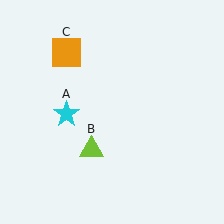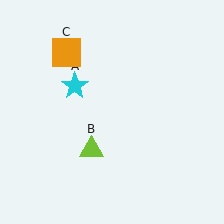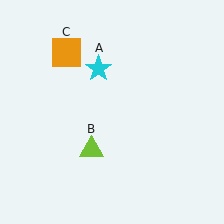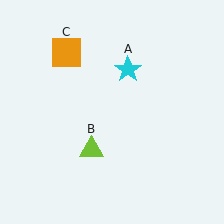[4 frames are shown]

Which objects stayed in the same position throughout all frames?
Lime triangle (object B) and orange square (object C) remained stationary.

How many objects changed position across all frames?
1 object changed position: cyan star (object A).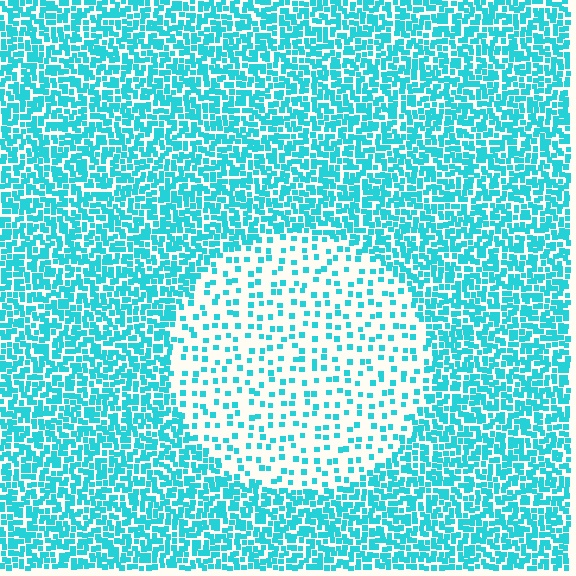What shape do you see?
I see a circle.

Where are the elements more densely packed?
The elements are more densely packed outside the circle boundary.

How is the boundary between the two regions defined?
The boundary is defined by a change in element density (approximately 3.1x ratio). All elements are the same color, size, and shape.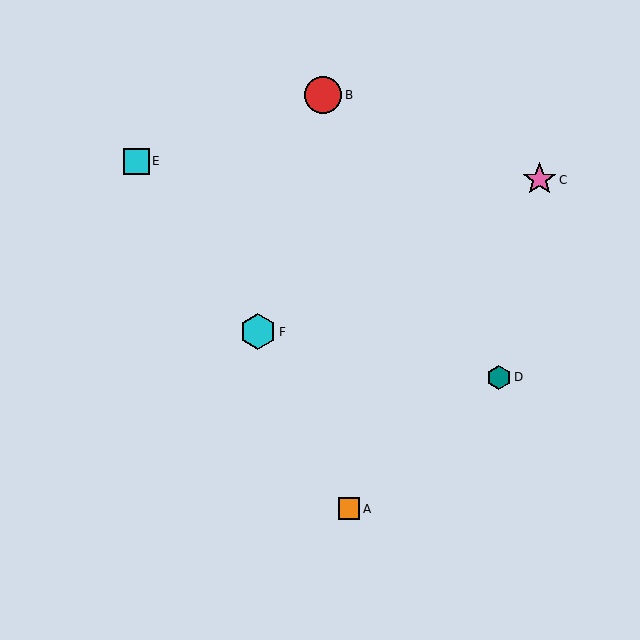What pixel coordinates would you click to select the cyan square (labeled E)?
Click at (136, 161) to select the cyan square E.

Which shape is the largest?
The red circle (labeled B) is the largest.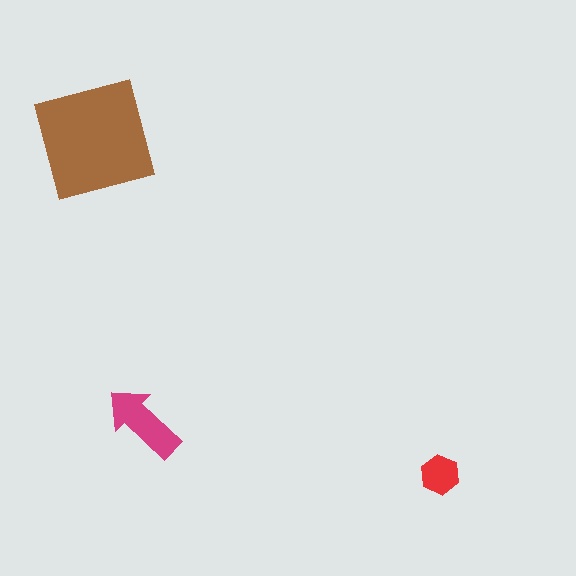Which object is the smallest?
The red hexagon.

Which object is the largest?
The brown square.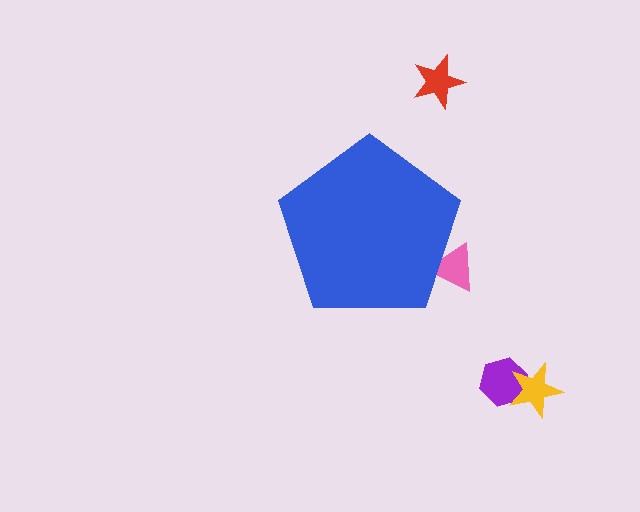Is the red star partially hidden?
No, the red star is fully visible.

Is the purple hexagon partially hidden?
No, the purple hexagon is fully visible.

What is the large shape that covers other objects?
A blue pentagon.